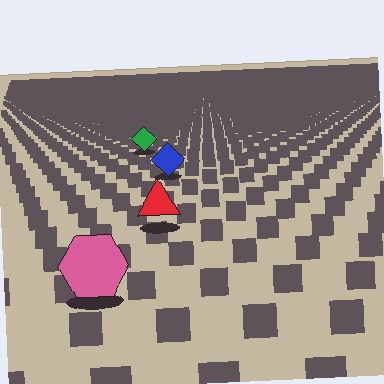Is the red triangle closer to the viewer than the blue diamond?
Yes. The red triangle is closer — you can tell from the texture gradient: the ground texture is coarser near it.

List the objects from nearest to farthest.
From nearest to farthest: the pink hexagon, the red triangle, the blue diamond, the green diamond.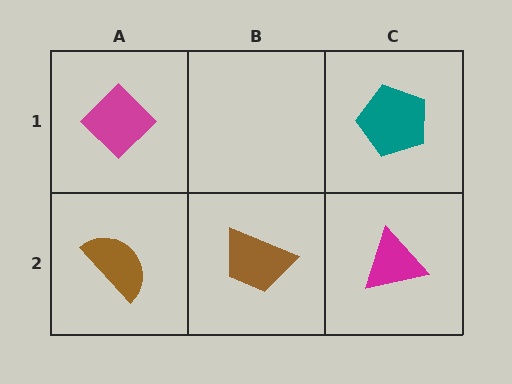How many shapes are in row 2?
3 shapes.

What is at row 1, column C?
A teal pentagon.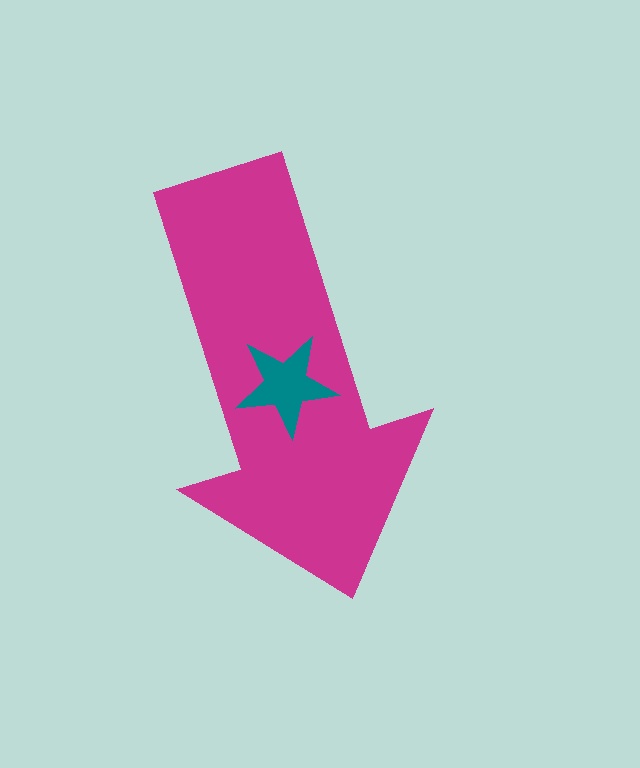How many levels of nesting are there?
2.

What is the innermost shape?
The teal star.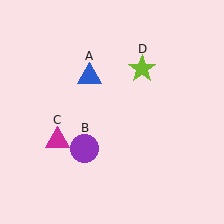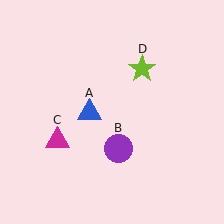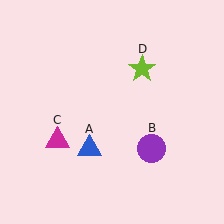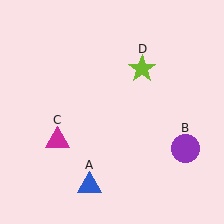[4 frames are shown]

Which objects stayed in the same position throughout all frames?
Magenta triangle (object C) and lime star (object D) remained stationary.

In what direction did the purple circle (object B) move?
The purple circle (object B) moved right.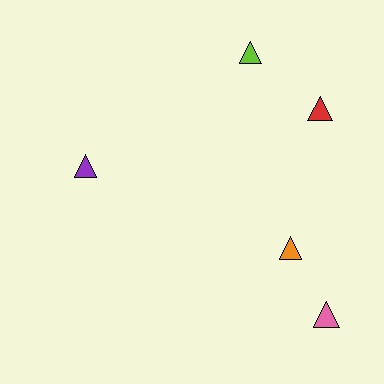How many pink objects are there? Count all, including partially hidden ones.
There is 1 pink object.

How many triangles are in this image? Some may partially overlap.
There are 5 triangles.